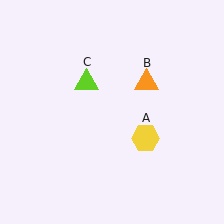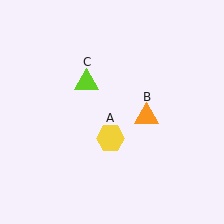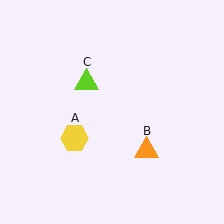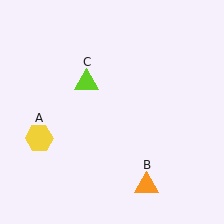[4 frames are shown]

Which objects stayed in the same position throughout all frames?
Lime triangle (object C) remained stationary.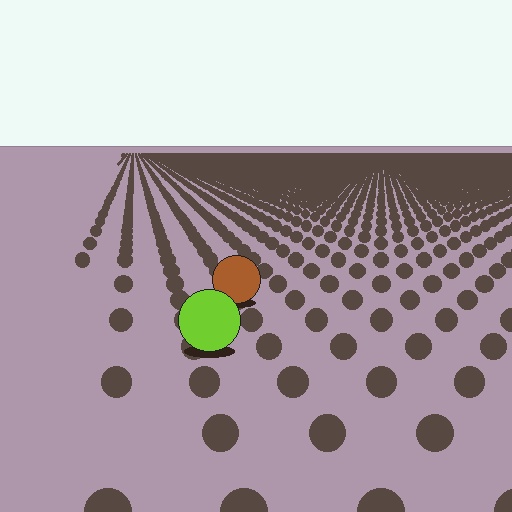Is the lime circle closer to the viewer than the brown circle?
Yes. The lime circle is closer — you can tell from the texture gradient: the ground texture is coarser near it.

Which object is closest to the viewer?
The lime circle is closest. The texture marks near it are larger and more spread out.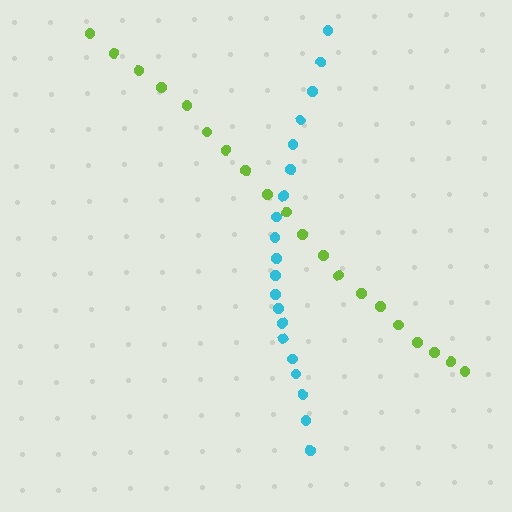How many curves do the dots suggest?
There are 2 distinct paths.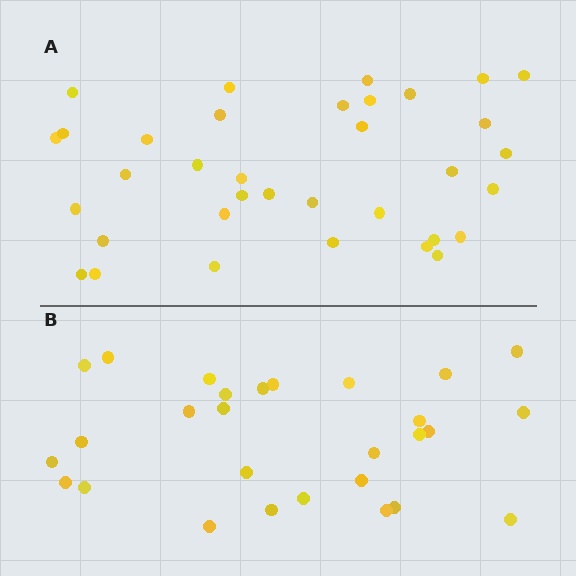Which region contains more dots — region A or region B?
Region A (the top region) has more dots.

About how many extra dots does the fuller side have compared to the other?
Region A has roughly 8 or so more dots than region B.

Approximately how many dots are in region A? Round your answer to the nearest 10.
About 40 dots. (The exact count is 35, which rounds to 40.)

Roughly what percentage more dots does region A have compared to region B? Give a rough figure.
About 25% more.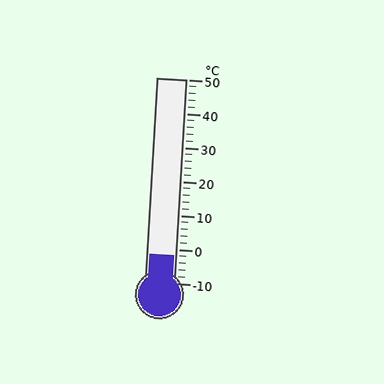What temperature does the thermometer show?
The thermometer shows approximately -2°C.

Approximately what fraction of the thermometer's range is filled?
The thermometer is filled to approximately 15% of its range.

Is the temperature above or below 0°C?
The temperature is below 0°C.